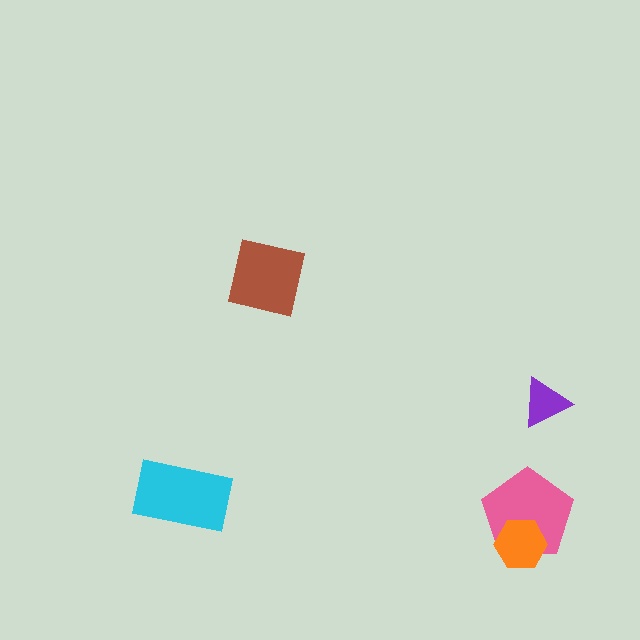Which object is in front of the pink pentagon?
The orange hexagon is in front of the pink pentagon.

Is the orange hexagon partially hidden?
No, no other shape covers it.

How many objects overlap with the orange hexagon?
1 object overlaps with the orange hexagon.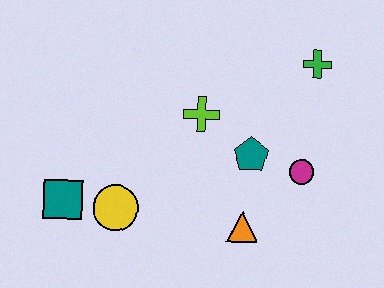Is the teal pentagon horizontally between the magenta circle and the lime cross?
Yes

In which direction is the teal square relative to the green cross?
The teal square is to the left of the green cross.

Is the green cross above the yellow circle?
Yes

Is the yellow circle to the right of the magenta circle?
No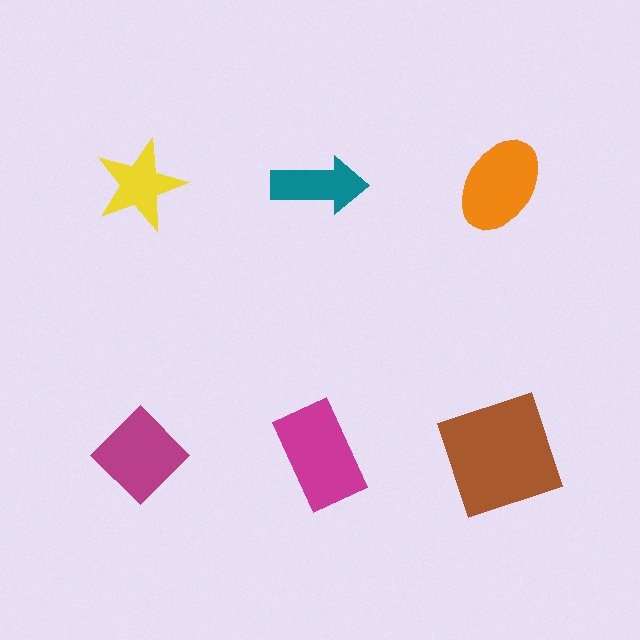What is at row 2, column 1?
A magenta diamond.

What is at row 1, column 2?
A teal arrow.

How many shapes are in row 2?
3 shapes.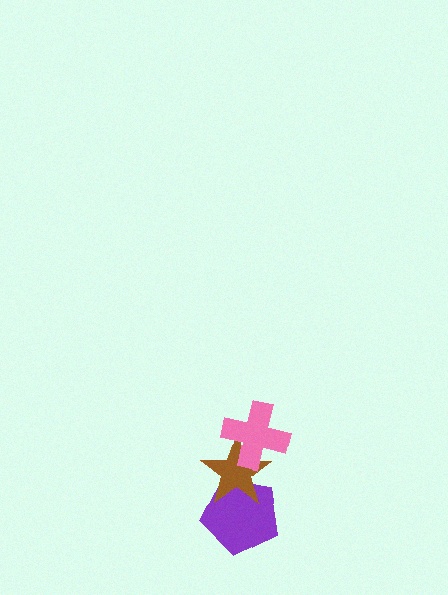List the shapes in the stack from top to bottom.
From top to bottom: the pink cross, the brown star, the purple pentagon.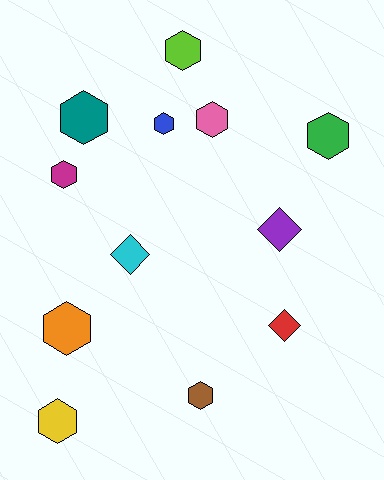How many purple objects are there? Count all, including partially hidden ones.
There is 1 purple object.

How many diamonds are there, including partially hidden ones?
There are 3 diamonds.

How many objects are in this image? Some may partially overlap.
There are 12 objects.